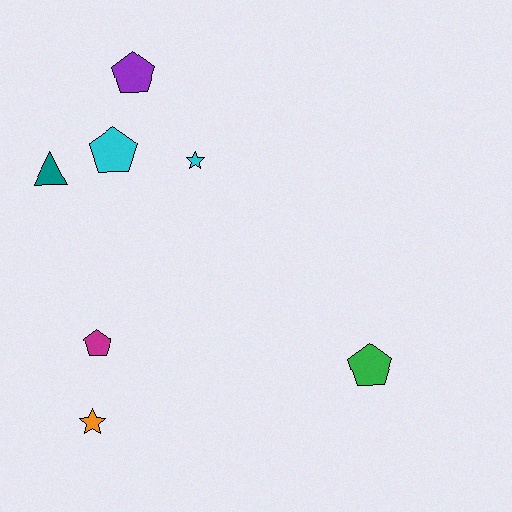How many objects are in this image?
There are 7 objects.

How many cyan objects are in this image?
There are 2 cyan objects.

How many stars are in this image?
There are 2 stars.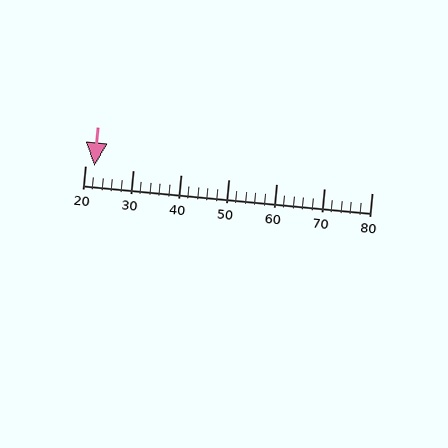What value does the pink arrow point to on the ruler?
The pink arrow points to approximately 22.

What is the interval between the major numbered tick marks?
The major tick marks are spaced 10 units apart.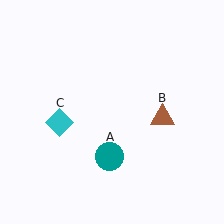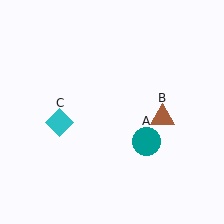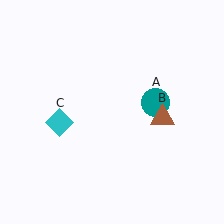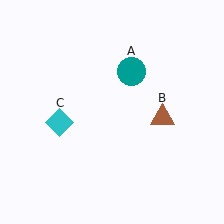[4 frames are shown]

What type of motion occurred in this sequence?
The teal circle (object A) rotated counterclockwise around the center of the scene.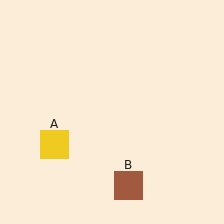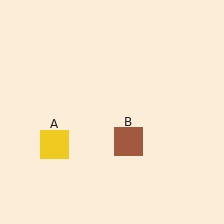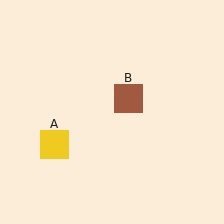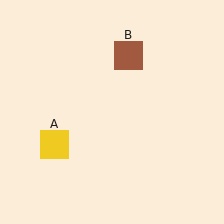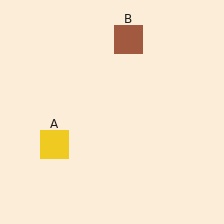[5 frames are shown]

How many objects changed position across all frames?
1 object changed position: brown square (object B).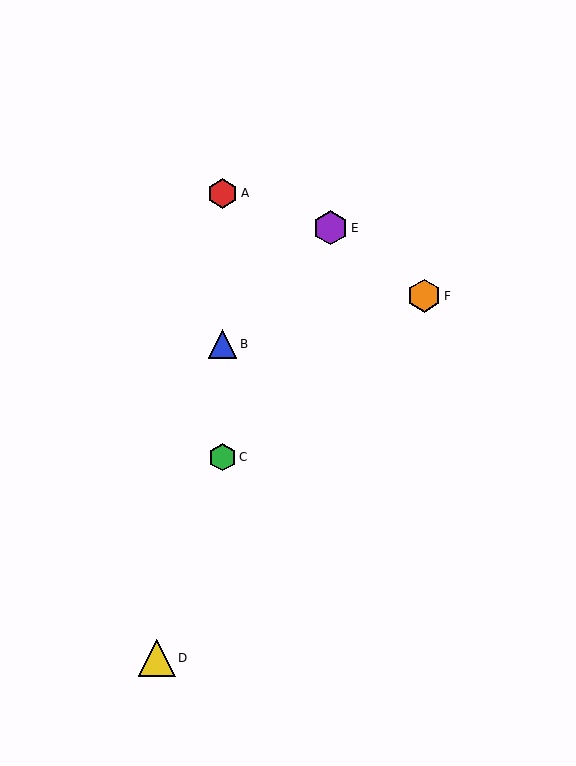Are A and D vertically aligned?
No, A is at x≈223 and D is at x≈157.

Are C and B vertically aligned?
Yes, both are at x≈223.